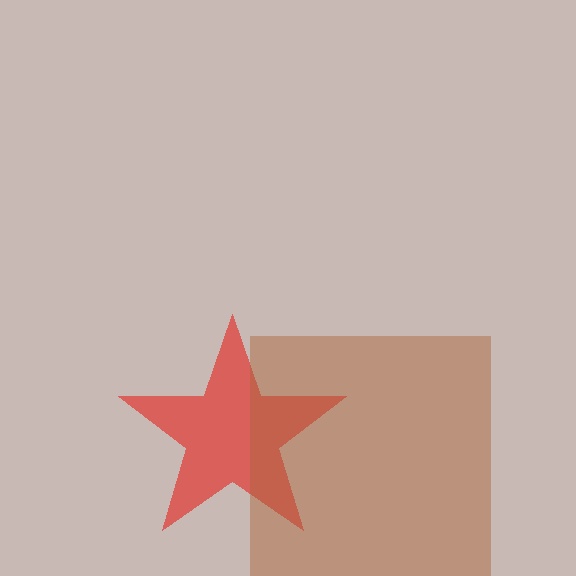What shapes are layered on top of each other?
The layered shapes are: a red star, a brown square.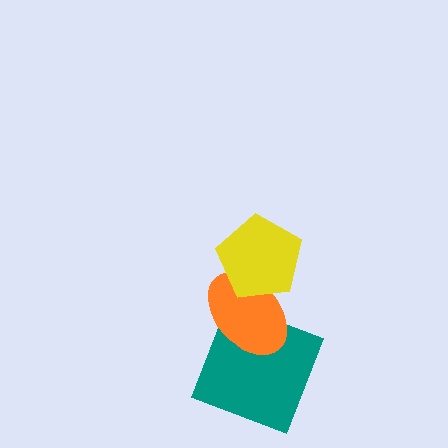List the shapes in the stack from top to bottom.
From top to bottom: the yellow pentagon, the orange ellipse, the teal square.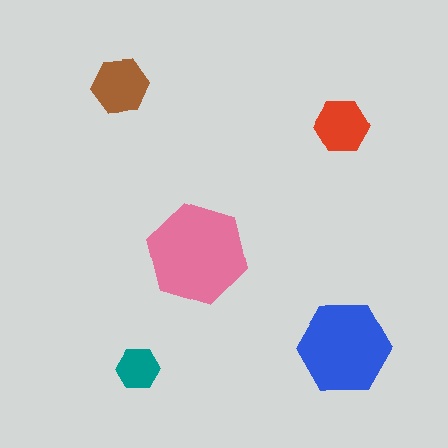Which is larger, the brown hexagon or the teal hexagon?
The brown one.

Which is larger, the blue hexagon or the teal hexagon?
The blue one.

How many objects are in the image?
There are 5 objects in the image.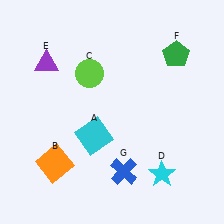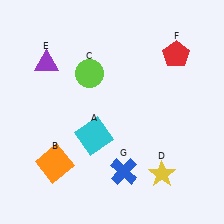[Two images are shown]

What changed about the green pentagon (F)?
In Image 1, F is green. In Image 2, it changed to red.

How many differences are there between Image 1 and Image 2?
There are 2 differences between the two images.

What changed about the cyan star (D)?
In Image 1, D is cyan. In Image 2, it changed to yellow.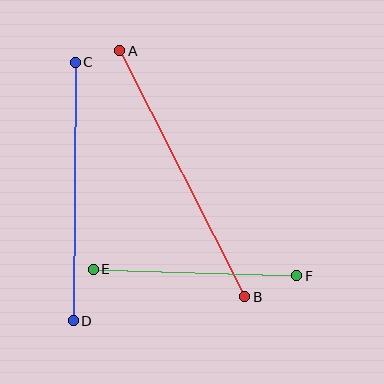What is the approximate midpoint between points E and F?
The midpoint is at approximately (195, 273) pixels.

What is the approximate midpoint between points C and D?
The midpoint is at approximately (74, 192) pixels.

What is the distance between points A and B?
The distance is approximately 276 pixels.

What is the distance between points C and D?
The distance is approximately 259 pixels.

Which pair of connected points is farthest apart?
Points A and B are farthest apart.